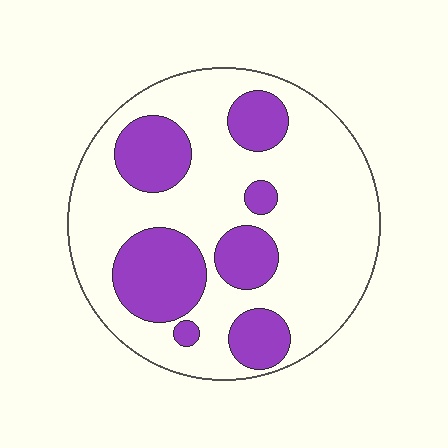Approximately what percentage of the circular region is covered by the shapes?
Approximately 30%.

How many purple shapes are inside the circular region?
7.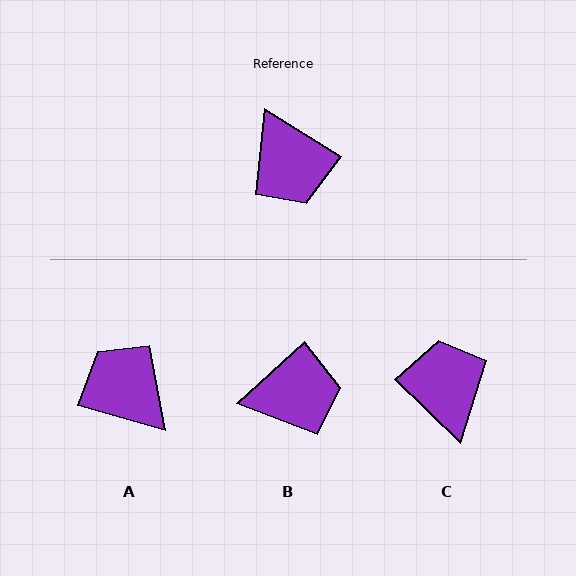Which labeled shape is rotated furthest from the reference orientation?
C, about 168 degrees away.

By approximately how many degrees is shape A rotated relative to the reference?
Approximately 163 degrees clockwise.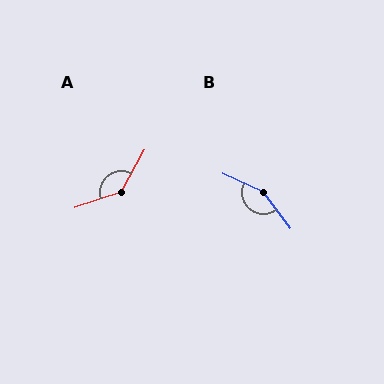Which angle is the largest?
B, at approximately 152 degrees.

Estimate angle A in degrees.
Approximately 136 degrees.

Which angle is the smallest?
A, at approximately 136 degrees.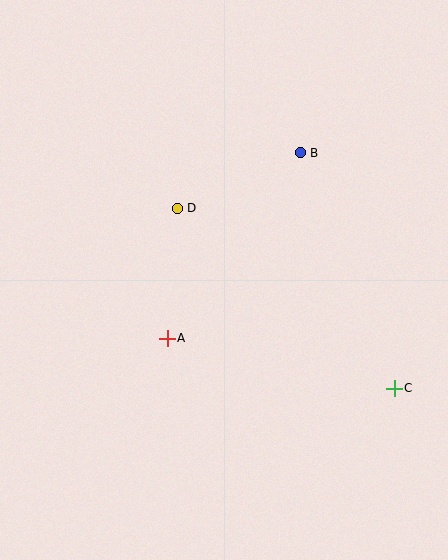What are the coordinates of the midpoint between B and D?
The midpoint between B and D is at (239, 180).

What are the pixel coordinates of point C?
Point C is at (394, 388).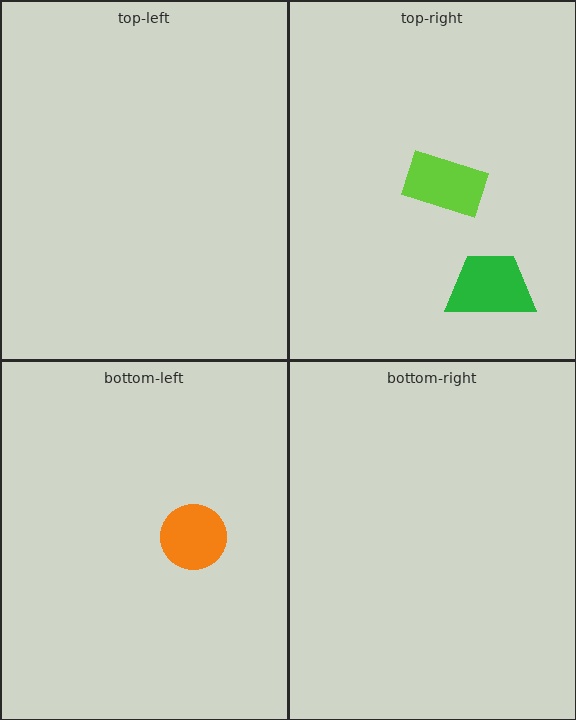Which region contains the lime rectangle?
The top-right region.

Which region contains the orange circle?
The bottom-left region.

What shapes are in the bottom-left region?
The orange circle.